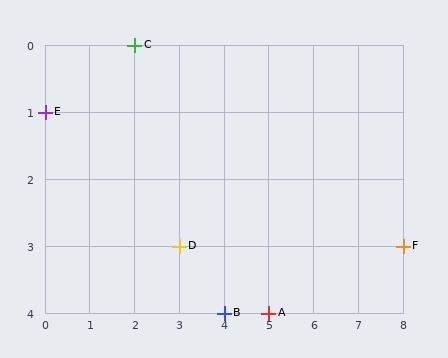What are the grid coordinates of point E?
Point E is at grid coordinates (0, 1).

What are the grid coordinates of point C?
Point C is at grid coordinates (2, 0).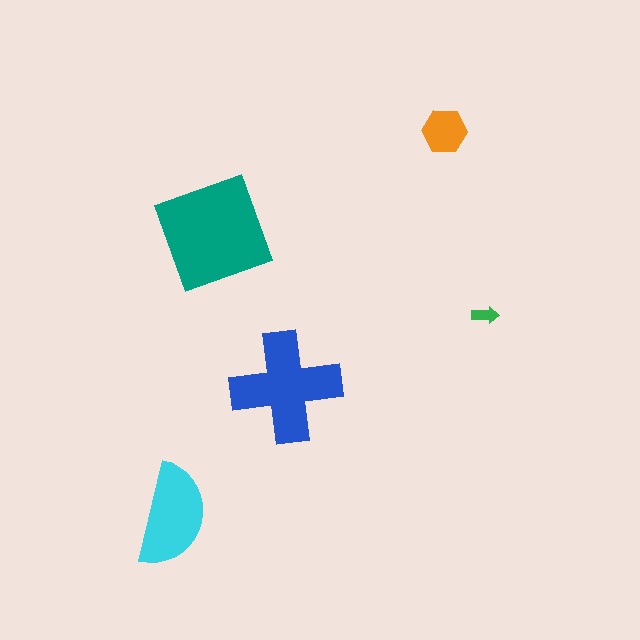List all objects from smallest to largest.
The green arrow, the orange hexagon, the cyan semicircle, the blue cross, the teal diamond.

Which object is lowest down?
The cyan semicircle is bottommost.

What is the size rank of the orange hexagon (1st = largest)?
4th.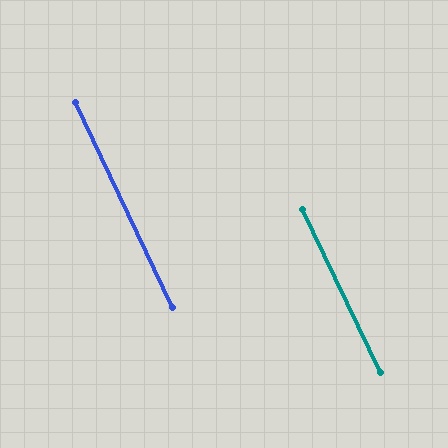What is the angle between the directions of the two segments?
Approximately 0 degrees.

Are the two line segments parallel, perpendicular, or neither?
Parallel — their directions differ by only 0.4°.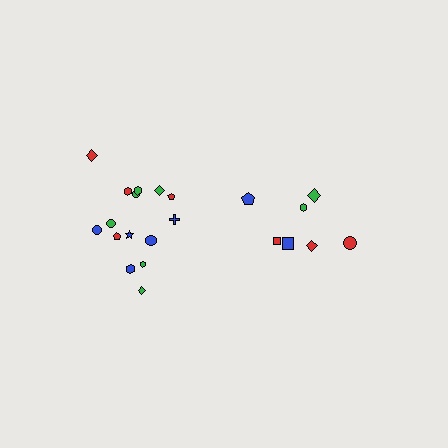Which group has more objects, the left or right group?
The left group.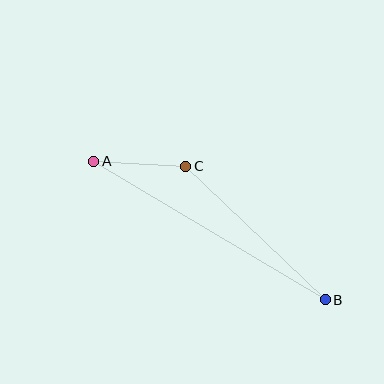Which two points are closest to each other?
Points A and C are closest to each other.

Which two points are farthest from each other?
Points A and B are farthest from each other.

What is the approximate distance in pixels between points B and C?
The distance between B and C is approximately 193 pixels.